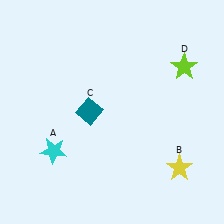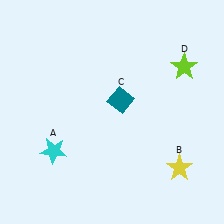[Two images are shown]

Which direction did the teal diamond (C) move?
The teal diamond (C) moved right.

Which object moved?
The teal diamond (C) moved right.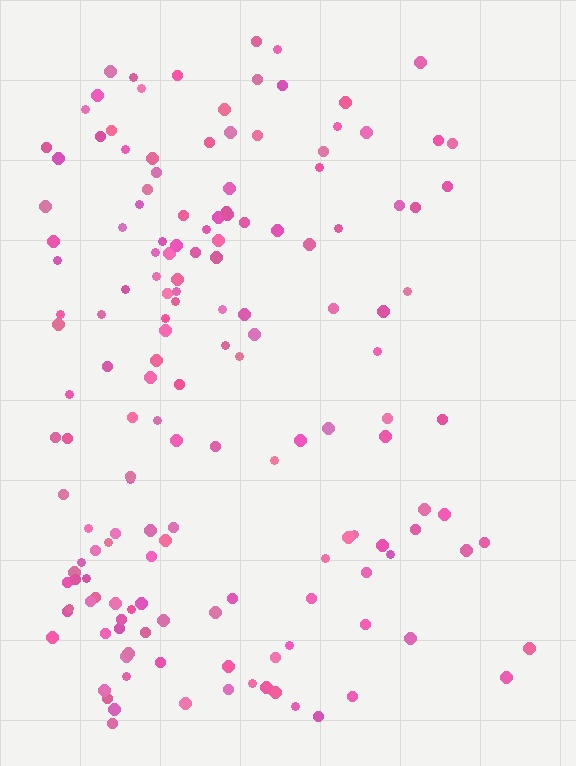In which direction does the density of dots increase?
From right to left, with the left side densest.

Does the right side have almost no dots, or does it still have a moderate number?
Still a moderate number, just noticeably fewer than the left.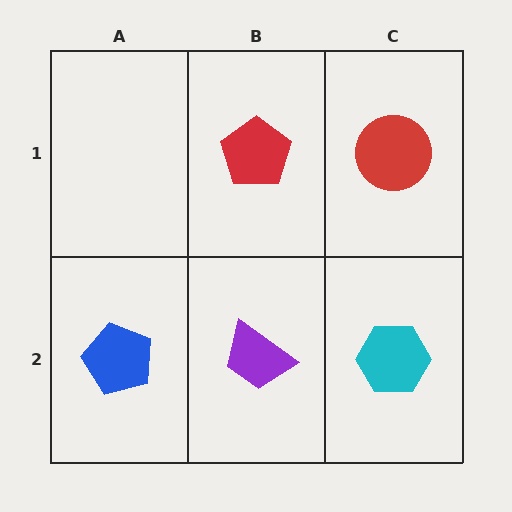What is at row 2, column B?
A purple trapezoid.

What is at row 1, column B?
A red pentagon.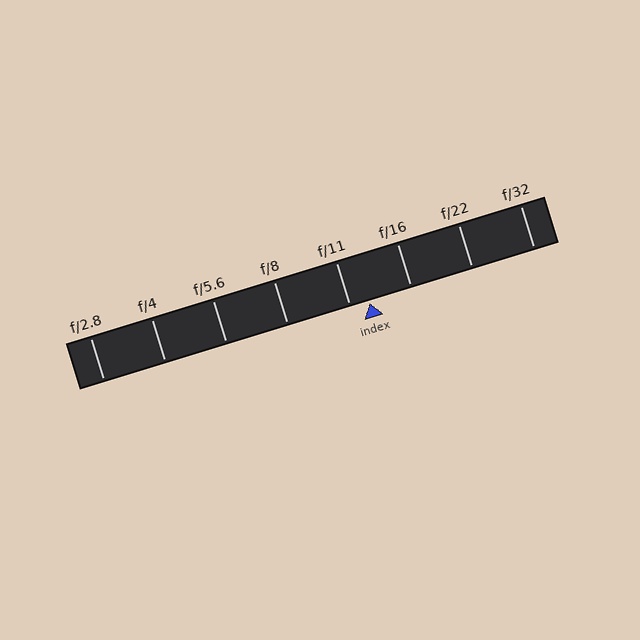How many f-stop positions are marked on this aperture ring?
There are 8 f-stop positions marked.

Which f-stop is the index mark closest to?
The index mark is closest to f/11.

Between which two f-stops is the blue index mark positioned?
The index mark is between f/11 and f/16.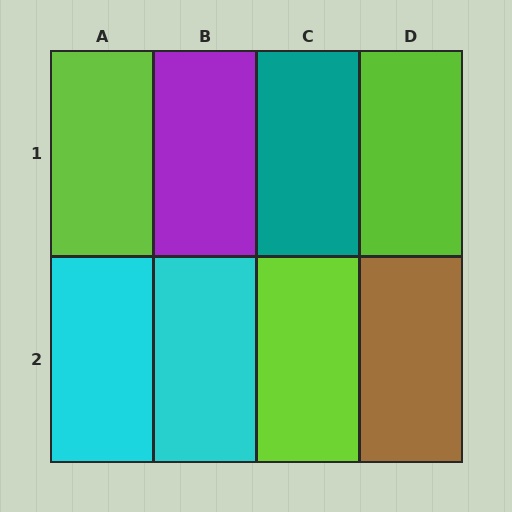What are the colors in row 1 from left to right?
Lime, purple, teal, lime.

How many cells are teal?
1 cell is teal.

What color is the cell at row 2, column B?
Cyan.